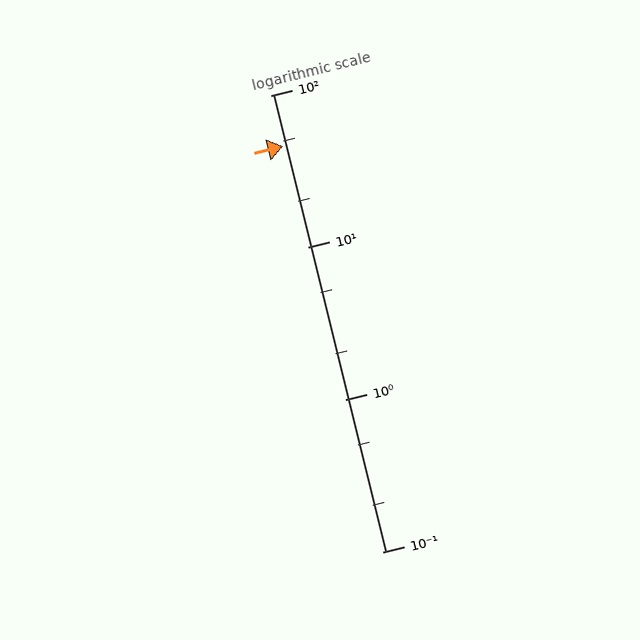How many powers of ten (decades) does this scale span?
The scale spans 3 decades, from 0.1 to 100.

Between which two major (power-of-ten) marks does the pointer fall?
The pointer is between 10 and 100.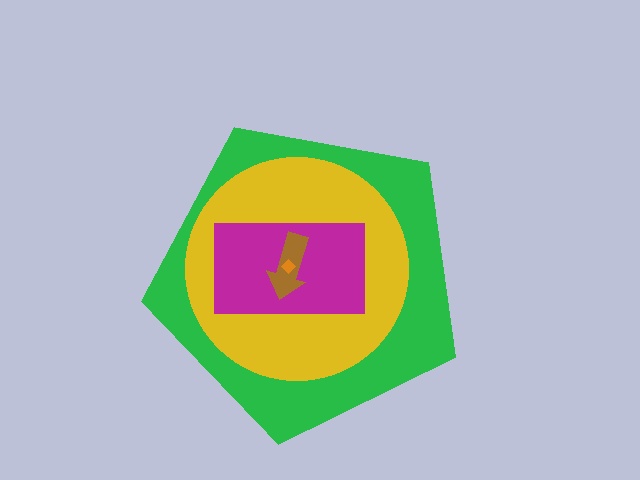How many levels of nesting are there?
5.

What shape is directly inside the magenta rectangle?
The brown arrow.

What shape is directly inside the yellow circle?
The magenta rectangle.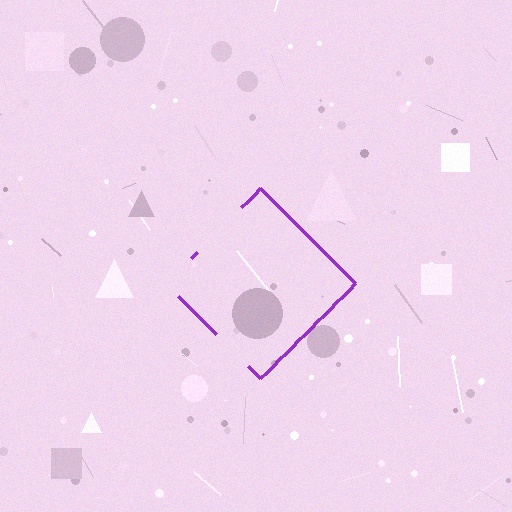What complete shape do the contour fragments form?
The contour fragments form a diamond.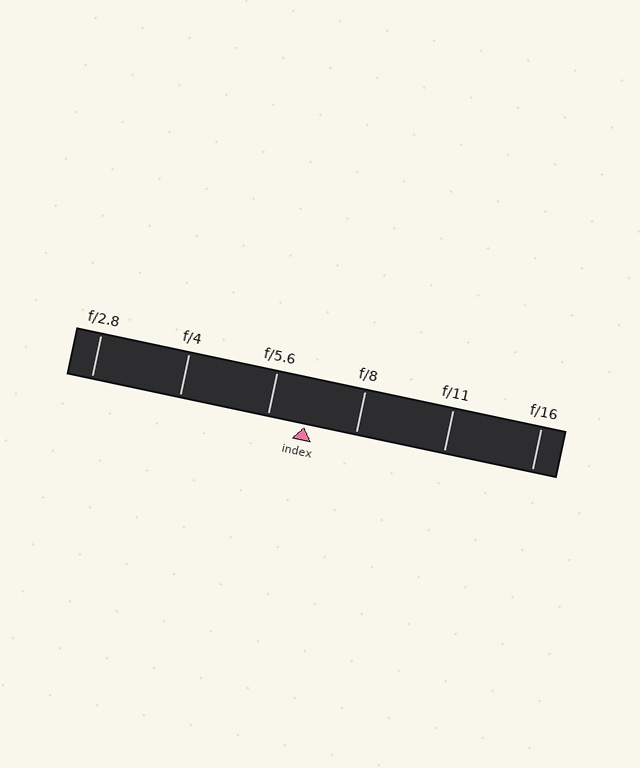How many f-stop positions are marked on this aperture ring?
There are 6 f-stop positions marked.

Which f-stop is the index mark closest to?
The index mark is closest to f/5.6.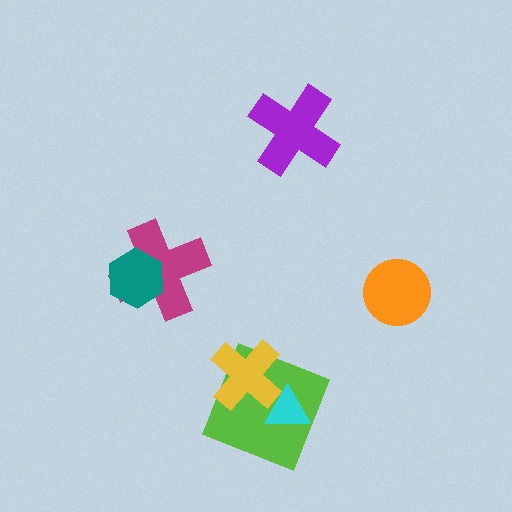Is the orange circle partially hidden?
No, no other shape covers it.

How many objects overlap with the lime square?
2 objects overlap with the lime square.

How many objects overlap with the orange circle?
0 objects overlap with the orange circle.